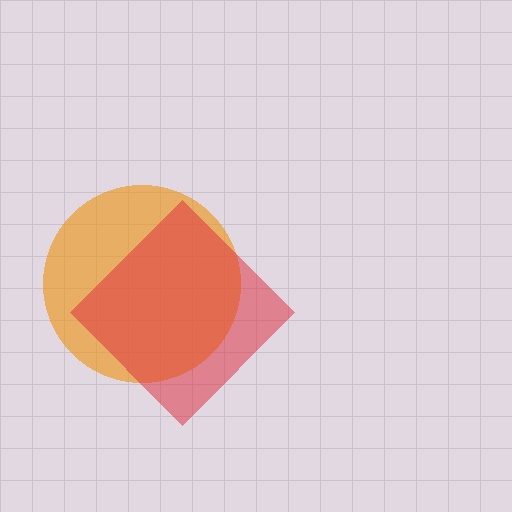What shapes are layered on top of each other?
The layered shapes are: an orange circle, a red diamond.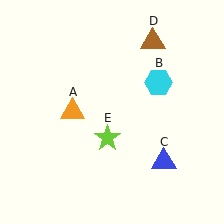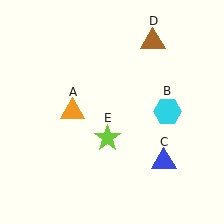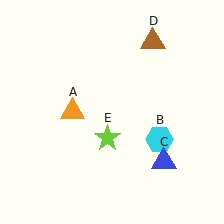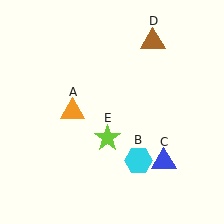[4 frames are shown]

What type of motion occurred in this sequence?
The cyan hexagon (object B) rotated clockwise around the center of the scene.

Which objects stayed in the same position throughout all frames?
Orange triangle (object A) and blue triangle (object C) and brown triangle (object D) and lime star (object E) remained stationary.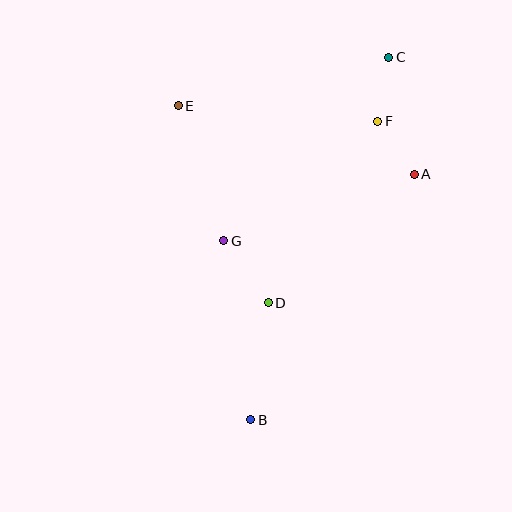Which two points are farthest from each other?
Points B and C are farthest from each other.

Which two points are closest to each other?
Points A and F are closest to each other.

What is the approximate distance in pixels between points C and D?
The distance between C and D is approximately 273 pixels.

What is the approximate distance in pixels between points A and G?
The distance between A and G is approximately 202 pixels.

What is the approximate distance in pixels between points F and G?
The distance between F and G is approximately 195 pixels.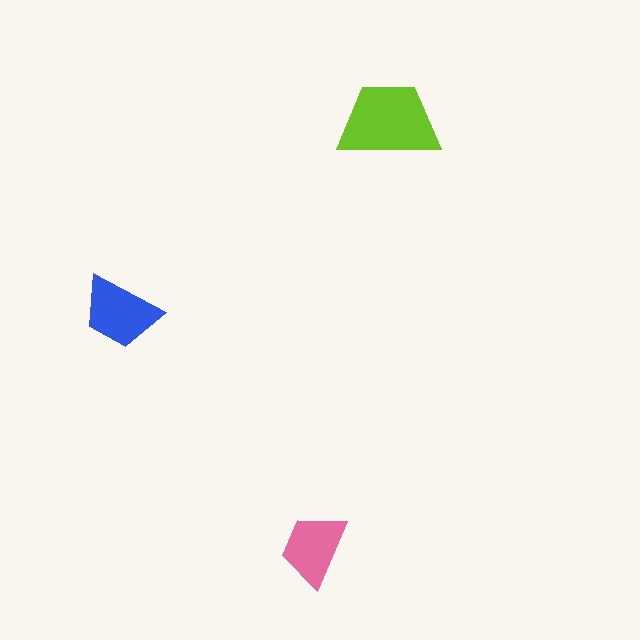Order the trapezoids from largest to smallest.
the lime one, the blue one, the pink one.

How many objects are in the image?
There are 3 objects in the image.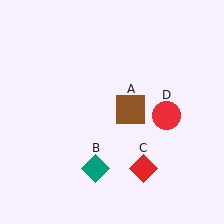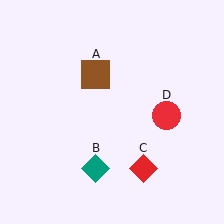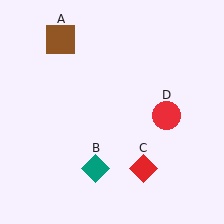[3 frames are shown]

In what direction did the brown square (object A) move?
The brown square (object A) moved up and to the left.